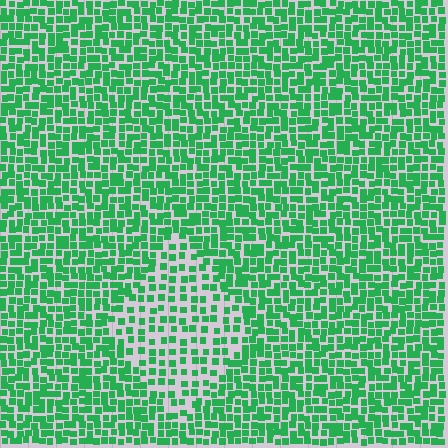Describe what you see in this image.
The image contains small green elements arranged at two different densities. A diamond-shaped region is visible where the elements are less densely packed than the surrounding area.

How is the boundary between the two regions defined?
The boundary is defined by a change in element density (approximately 1.8x ratio). All elements are the same color, size, and shape.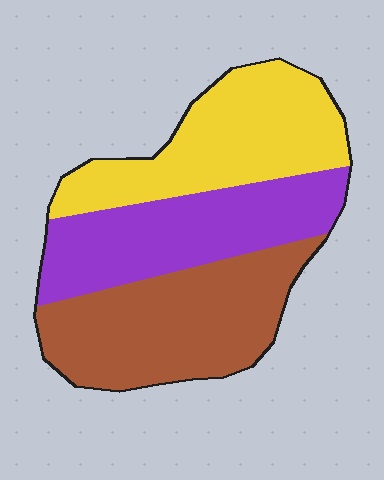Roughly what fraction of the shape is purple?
Purple takes up about one third (1/3) of the shape.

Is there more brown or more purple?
Brown.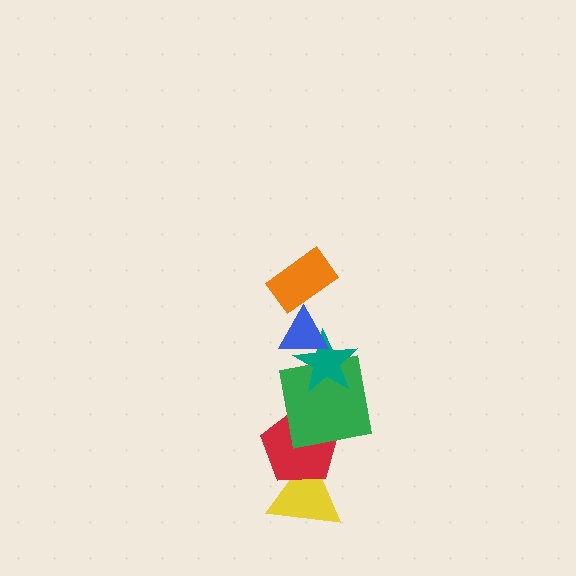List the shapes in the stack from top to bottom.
From top to bottom: the orange rectangle, the blue triangle, the teal star, the green square, the red pentagon, the yellow triangle.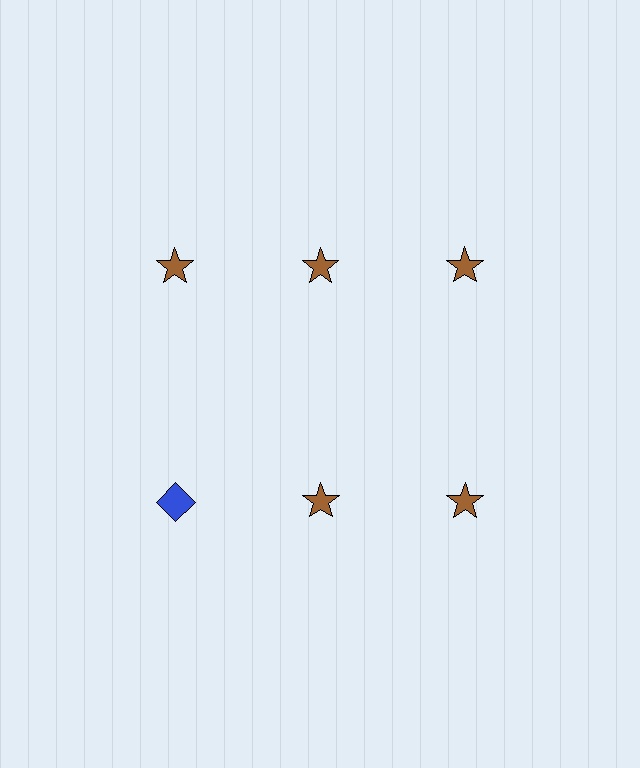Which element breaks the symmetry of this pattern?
The blue diamond in the second row, leftmost column breaks the symmetry. All other shapes are brown stars.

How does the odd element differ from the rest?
It differs in both color (blue instead of brown) and shape (diamond instead of star).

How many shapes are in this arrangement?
There are 6 shapes arranged in a grid pattern.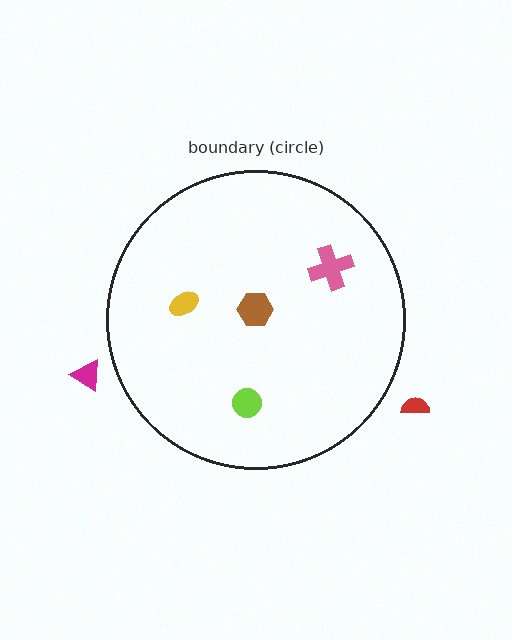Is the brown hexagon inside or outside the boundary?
Inside.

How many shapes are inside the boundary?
4 inside, 2 outside.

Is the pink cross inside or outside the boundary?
Inside.